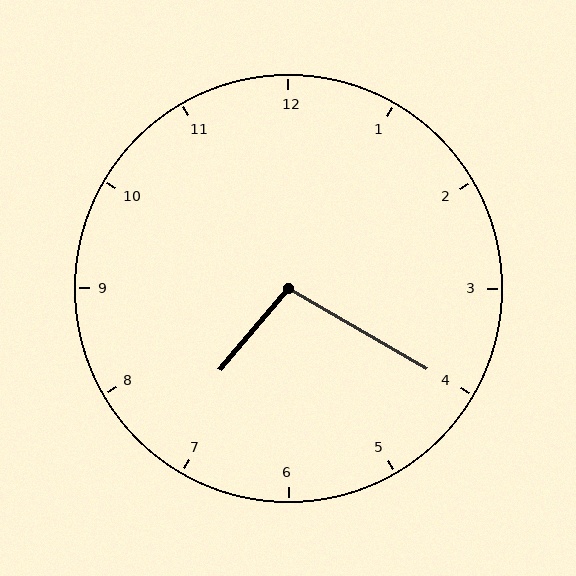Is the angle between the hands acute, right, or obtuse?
It is obtuse.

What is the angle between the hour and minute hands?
Approximately 100 degrees.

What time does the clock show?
7:20.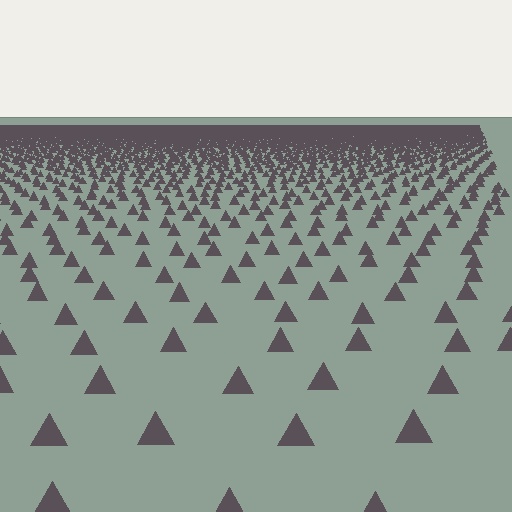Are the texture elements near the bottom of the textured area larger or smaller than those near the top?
Larger. Near the bottom, elements are closer to the viewer and appear at a bigger on-screen size.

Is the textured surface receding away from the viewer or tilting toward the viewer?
The surface is receding away from the viewer. Texture elements get smaller and denser toward the top.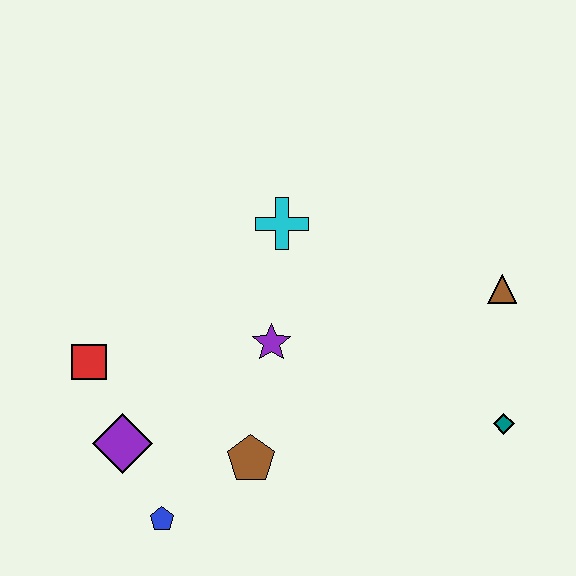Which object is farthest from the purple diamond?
The brown triangle is farthest from the purple diamond.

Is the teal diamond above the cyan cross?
No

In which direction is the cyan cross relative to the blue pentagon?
The cyan cross is above the blue pentagon.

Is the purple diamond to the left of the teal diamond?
Yes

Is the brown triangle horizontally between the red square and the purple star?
No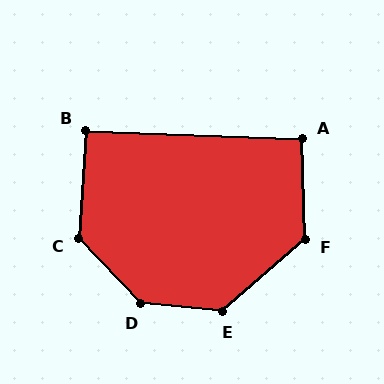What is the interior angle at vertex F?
Approximately 129 degrees (obtuse).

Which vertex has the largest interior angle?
D, at approximately 139 degrees.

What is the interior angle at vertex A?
Approximately 94 degrees (approximately right).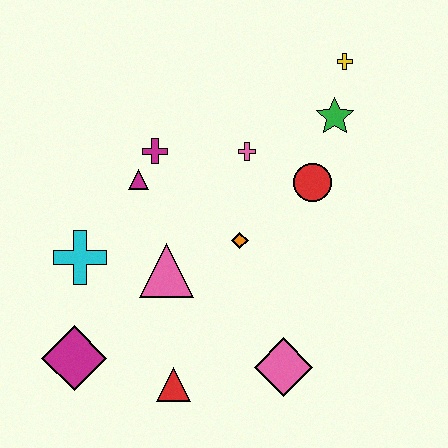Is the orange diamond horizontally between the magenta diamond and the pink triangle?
No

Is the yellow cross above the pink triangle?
Yes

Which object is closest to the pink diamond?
The red triangle is closest to the pink diamond.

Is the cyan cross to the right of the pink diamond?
No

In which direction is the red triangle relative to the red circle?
The red triangle is below the red circle.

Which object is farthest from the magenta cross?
The pink diamond is farthest from the magenta cross.